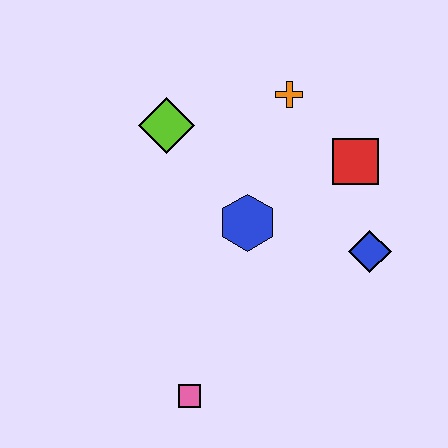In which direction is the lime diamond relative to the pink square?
The lime diamond is above the pink square.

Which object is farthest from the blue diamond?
The lime diamond is farthest from the blue diamond.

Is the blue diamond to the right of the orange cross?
Yes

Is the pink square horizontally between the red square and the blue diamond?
No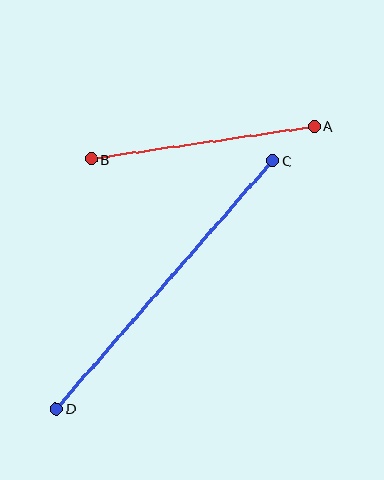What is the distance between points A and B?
The distance is approximately 225 pixels.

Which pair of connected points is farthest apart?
Points C and D are farthest apart.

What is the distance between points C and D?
The distance is approximately 329 pixels.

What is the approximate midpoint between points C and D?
The midpoint is at approximately (165, 285) pixels.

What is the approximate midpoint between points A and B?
The midpoint is at approximately (203, 143) pixels.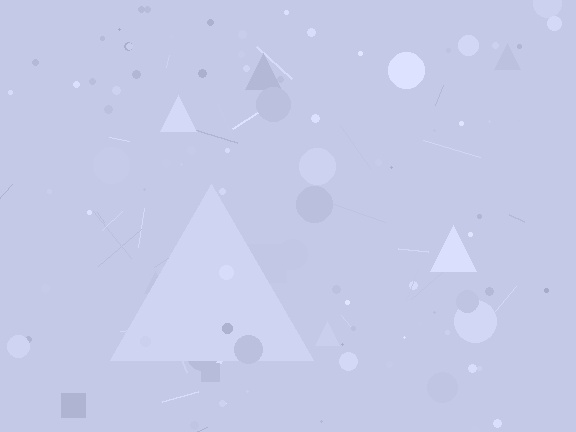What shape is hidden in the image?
A triangle is hidden in the image.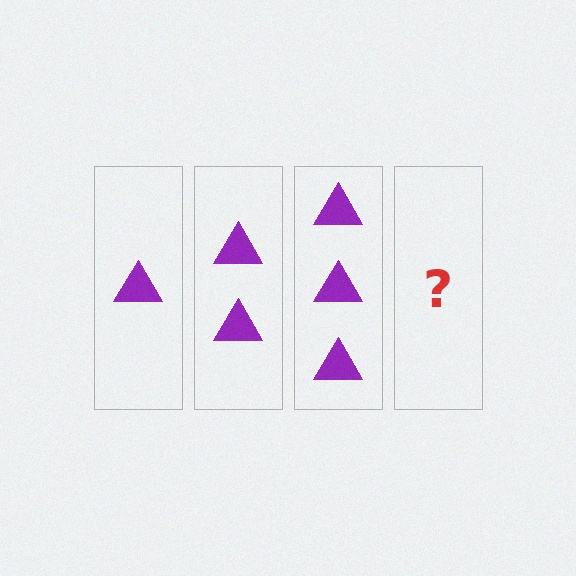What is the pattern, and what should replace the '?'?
The pattern is that each step adds one more triangle. The '?' should be 4 triangles.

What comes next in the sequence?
The next element should be 4 triangles.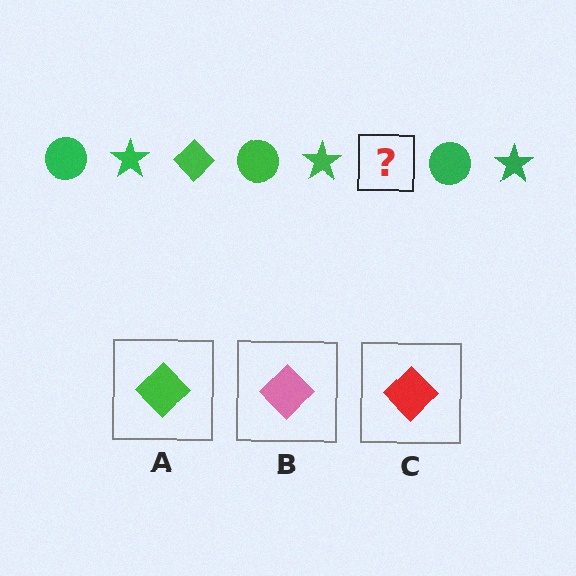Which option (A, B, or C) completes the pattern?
A.